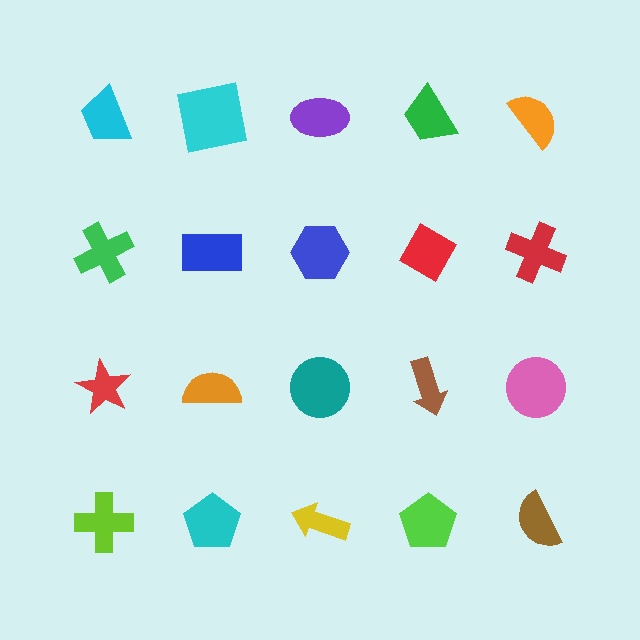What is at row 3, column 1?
A red star.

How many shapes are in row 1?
5 shapes.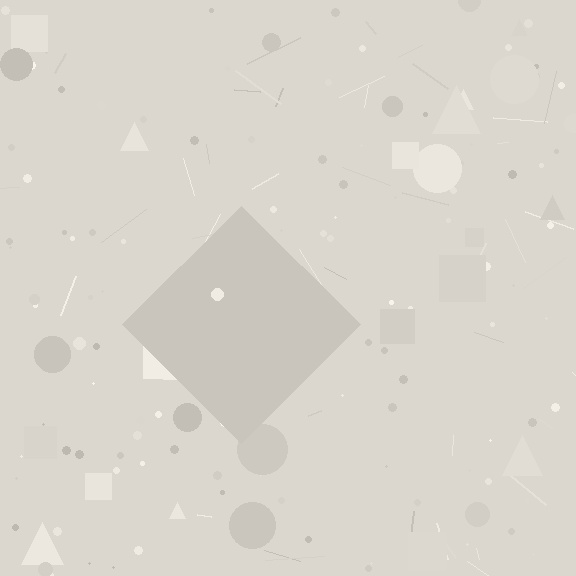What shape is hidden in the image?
A diamond is hidden in the image.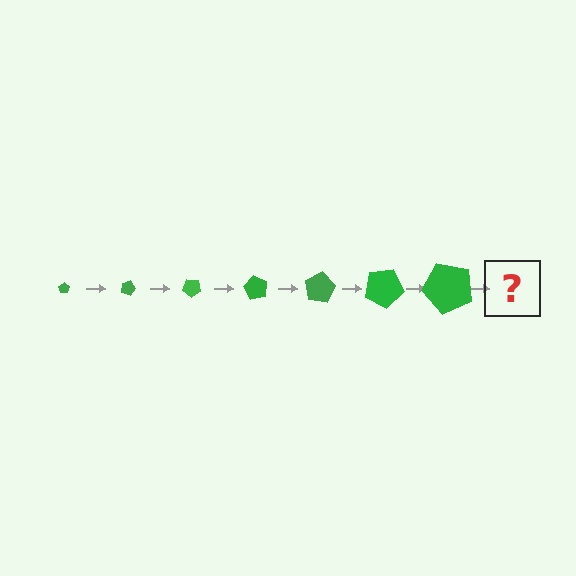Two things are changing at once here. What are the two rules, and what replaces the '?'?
The two rules are that the pentagon grows larger each step and it rotates 20 degrees each step. The '?' should be a pentagon, larger than the previous one and rotated 140 degrees from the start.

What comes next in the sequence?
The next element should be a pentagon, larger than the previous one and rotated 140 degrees from the start.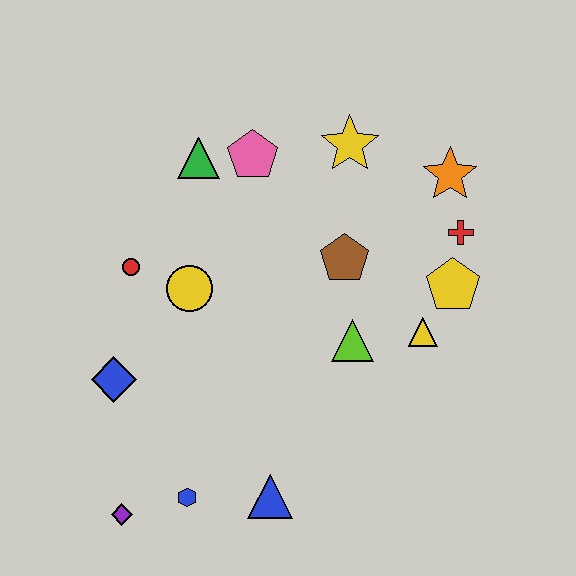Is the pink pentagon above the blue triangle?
Yes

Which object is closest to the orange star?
The red cross is closest to the orange star.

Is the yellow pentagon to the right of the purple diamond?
Yes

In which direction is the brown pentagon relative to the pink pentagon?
The brown pentagon is below the pink pentagon.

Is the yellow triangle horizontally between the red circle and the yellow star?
No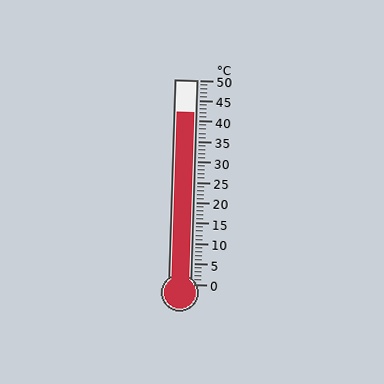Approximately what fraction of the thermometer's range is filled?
The thermometer is filled to approximately 85% of its range.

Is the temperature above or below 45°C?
The temperature is below 45°C.